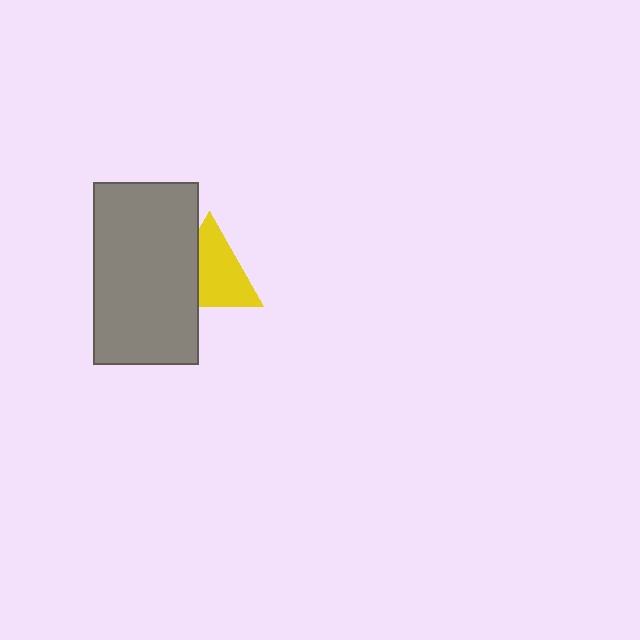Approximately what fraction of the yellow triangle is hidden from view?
Roughly 34% of the yellow triangle is hidden behind the gray rectangle.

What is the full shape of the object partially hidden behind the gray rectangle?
The partially hidden object is a yellow triangle.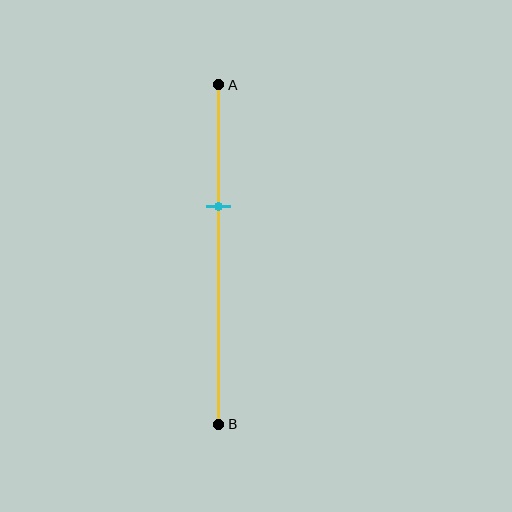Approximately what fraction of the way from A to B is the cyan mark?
The cyan mark is approximately 35% of the way from A to B.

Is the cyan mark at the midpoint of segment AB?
No, the mark is at about 35% from A, not at the 50% midpoint.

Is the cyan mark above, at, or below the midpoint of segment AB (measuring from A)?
The cyan mark is above the midpoint of segment AB.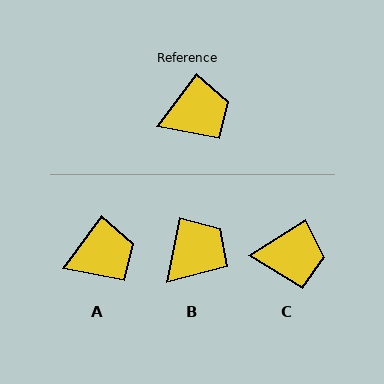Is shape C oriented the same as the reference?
No, it is off by about 21 degrees.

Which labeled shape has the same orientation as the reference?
A.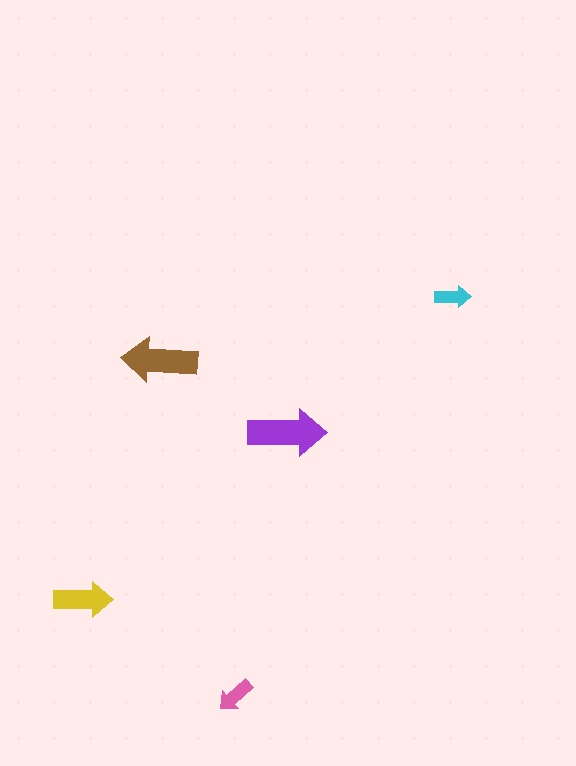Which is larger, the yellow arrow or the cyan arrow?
The yellow one.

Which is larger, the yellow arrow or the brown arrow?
The brown one.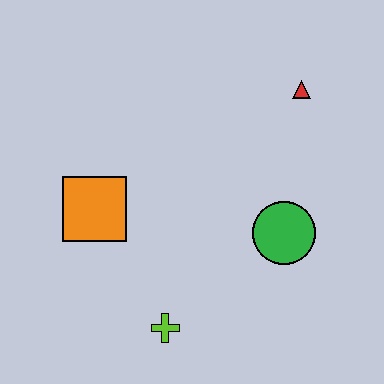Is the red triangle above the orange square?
Yes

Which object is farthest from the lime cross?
The red triangle is farthest from the lime cross.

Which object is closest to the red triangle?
The green circle is closest to the red triangle.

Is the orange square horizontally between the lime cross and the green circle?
No